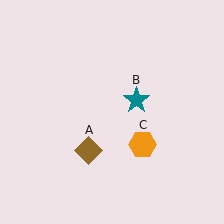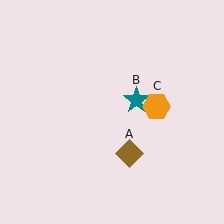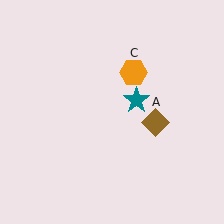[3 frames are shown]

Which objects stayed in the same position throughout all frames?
Teal star (object B) remained stationary.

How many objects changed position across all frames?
2 objects changed position: brown diamond (object A), orange hexagon (object C).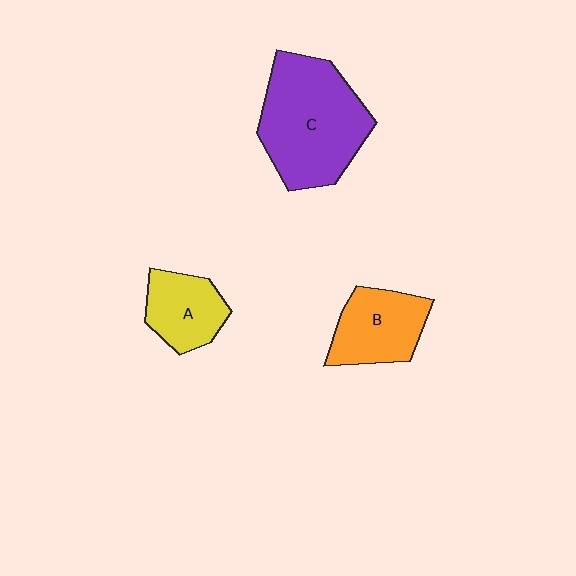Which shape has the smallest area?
Shape A (yellow).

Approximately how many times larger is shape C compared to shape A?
Approximately 2.2 times.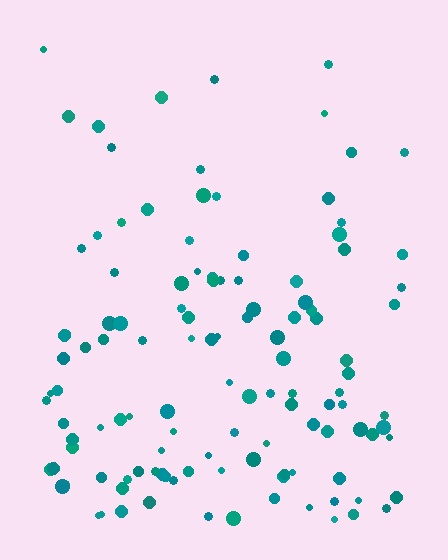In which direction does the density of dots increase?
From top to bottom, with the bottom side densest.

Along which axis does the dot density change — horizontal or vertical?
Vertical.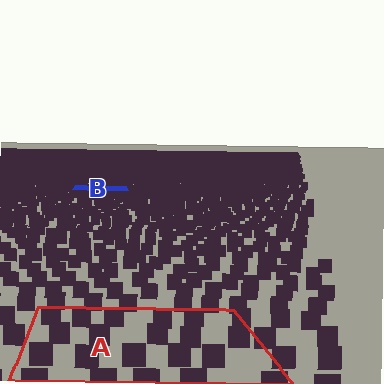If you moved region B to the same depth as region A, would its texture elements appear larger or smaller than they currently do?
They would appear larger. At a closer depth, the same texture elements are projected at a bigger on-screen size.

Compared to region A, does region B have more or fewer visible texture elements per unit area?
Region B has more texture elements per unit area — they are packed more densely because it is farther away.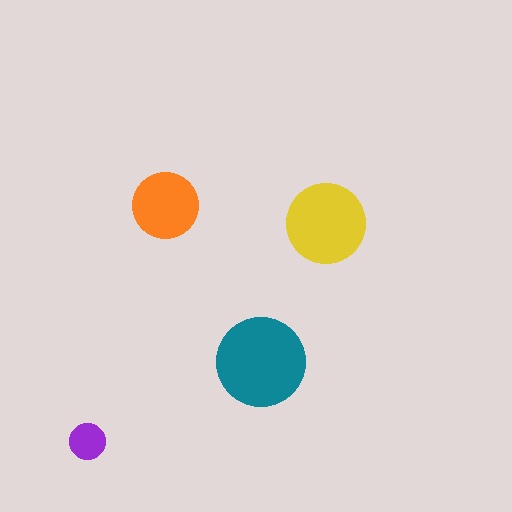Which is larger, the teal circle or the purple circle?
The teal one.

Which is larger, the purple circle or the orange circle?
The orange one.